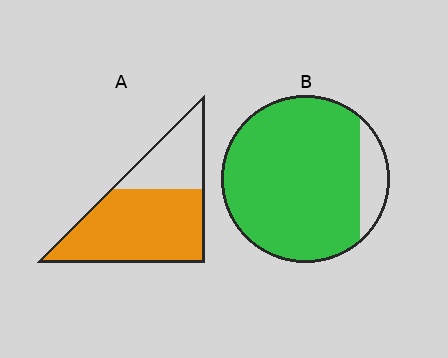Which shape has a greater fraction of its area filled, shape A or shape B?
Shape B.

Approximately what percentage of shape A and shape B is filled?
A is approximately 70% and B is approximately 90%.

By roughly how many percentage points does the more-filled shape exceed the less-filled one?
By roughly 20 percentage points (B over A).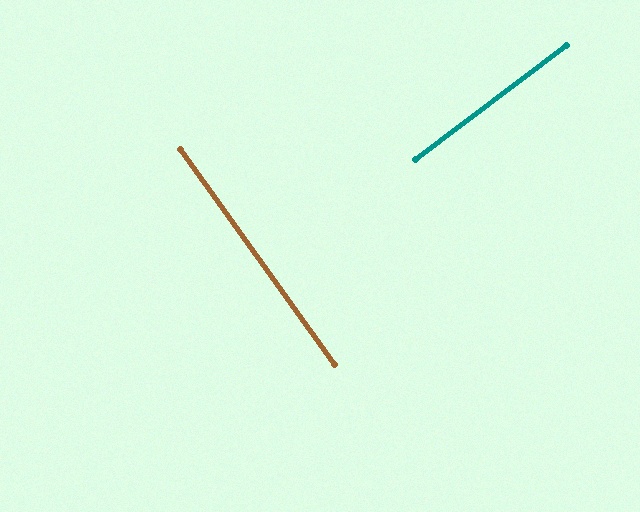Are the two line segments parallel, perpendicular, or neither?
Perpendicular — they meet at approximately 89°.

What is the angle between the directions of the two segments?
Approximately 89 degrees.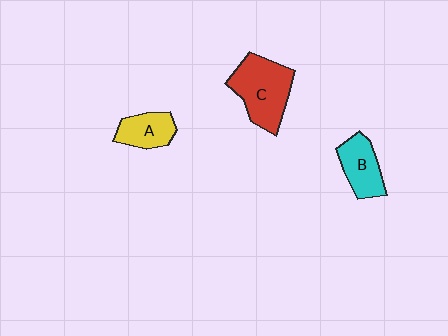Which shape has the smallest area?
Shape A (yellow).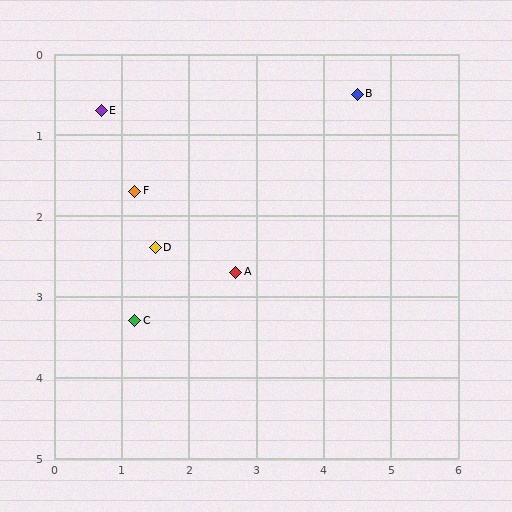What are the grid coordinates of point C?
Point C is at approximately (1.2, 3.3).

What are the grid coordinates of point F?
Point F is at approximately (1.2, 1.7).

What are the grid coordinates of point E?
Point E is at approximately (0.7, 0.7).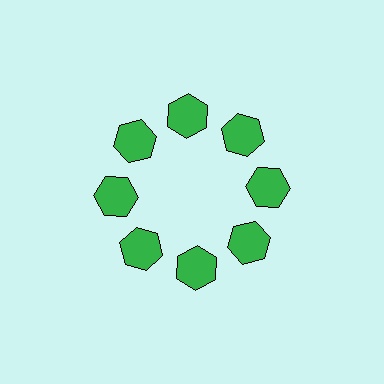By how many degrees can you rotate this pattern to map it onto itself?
The pattern maps onto itself every 45 degrees of rotation.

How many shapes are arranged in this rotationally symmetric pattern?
There are 8 shapes, arranged in 8 groups of 1.